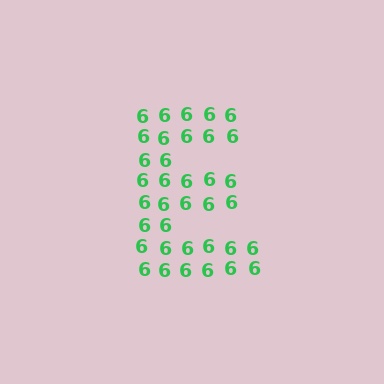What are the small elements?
The small elements are digit 6's.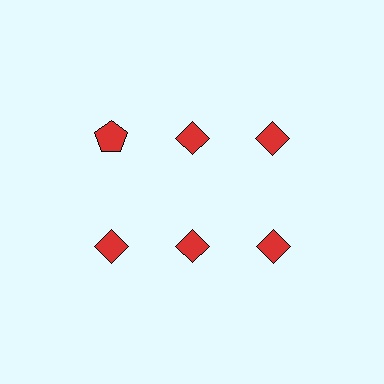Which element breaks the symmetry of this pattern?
The red pentagon in the top row, leftmost column breaks the symmetry. All other shapes are red diamonds.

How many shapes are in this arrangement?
There are 6 shapes arranged in a grid pattern.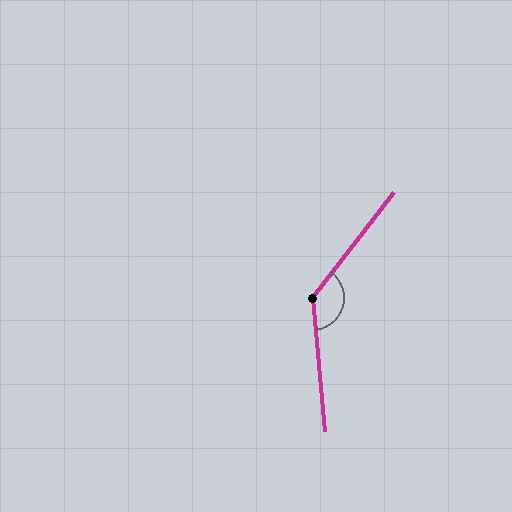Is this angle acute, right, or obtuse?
It is obtuse.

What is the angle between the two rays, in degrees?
Approximately 137 degrees.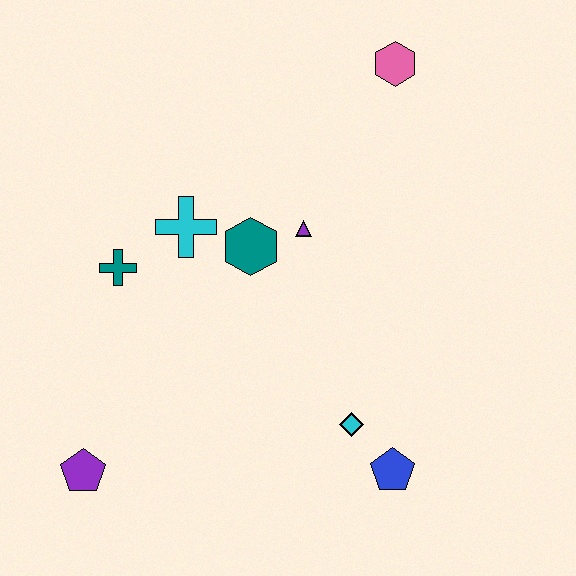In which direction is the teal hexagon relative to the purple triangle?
The teal hexagon is to the left of the purple triangle.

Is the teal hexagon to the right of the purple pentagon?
Yes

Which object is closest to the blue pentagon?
The cyan diamond is closest to the blue pentagon.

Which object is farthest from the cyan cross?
The blue pentagon is farthest from the cyan cross.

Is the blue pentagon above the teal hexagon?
No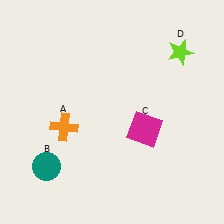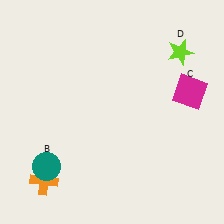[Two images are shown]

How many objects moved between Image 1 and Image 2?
2 objects moved between the two images.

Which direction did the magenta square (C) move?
The magenta square (C) moved right.